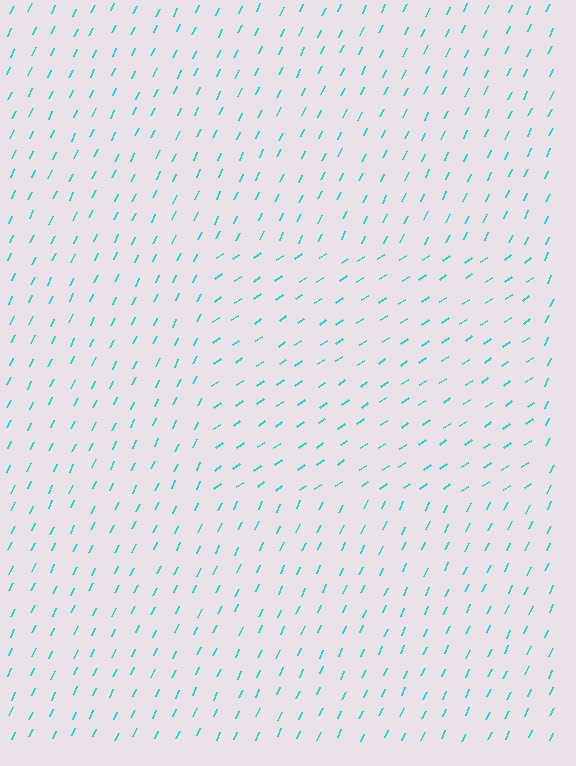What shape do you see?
I see a rectangle.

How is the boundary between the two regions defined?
The boundary is defined purely by a change in line orientation (approximately 31 degrees difference). All lines are the same color and thickness.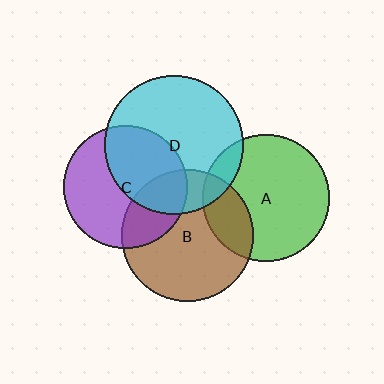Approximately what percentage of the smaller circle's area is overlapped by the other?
Approximately 20%.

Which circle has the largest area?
Circle D (cyan).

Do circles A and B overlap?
Yes.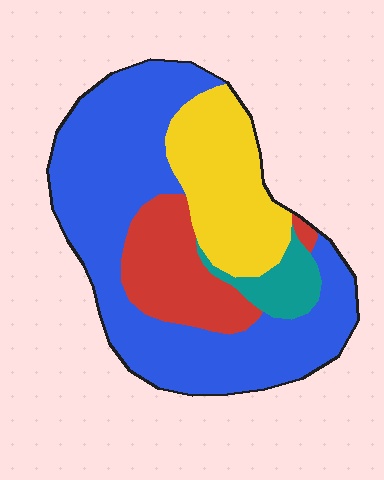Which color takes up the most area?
Blue, at roughly 55%.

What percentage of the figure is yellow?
Yellow takes up about one fifth (1/5) of the figure.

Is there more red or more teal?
Red.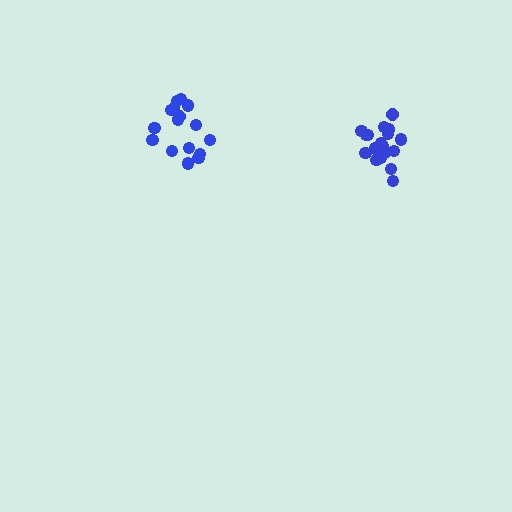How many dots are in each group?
Group 1: 16 dots, Group 2: 18 dots (34 total).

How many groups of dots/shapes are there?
There are 2 groups.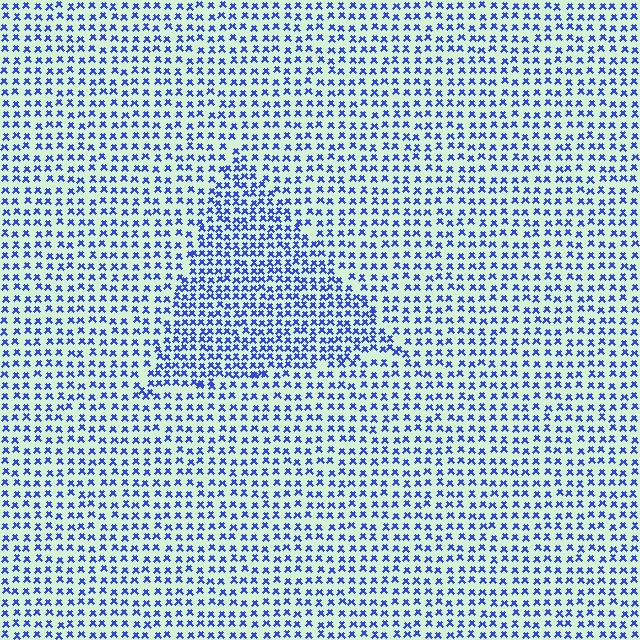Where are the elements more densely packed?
The elements are more densely packed inside the triangle boundary.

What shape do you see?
I see a triangle.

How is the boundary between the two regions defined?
The boundary is defined by a change in element density (approximately 1.6x ratio). All elements are the same color, size, and shape.